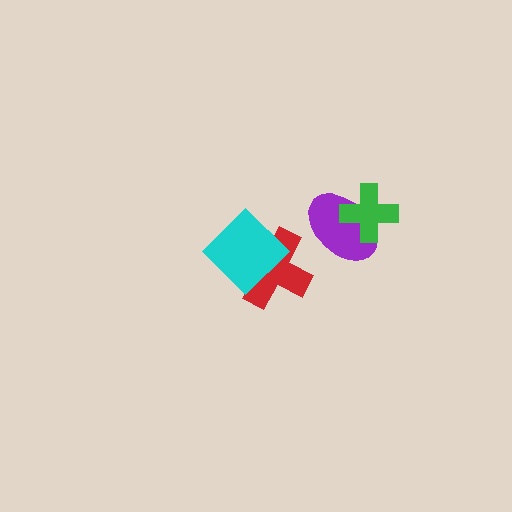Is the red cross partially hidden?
Yes, it is partially covered by another shape.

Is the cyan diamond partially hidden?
No, no other shape covers it.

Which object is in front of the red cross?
The cyan diamond is in front of the red cross.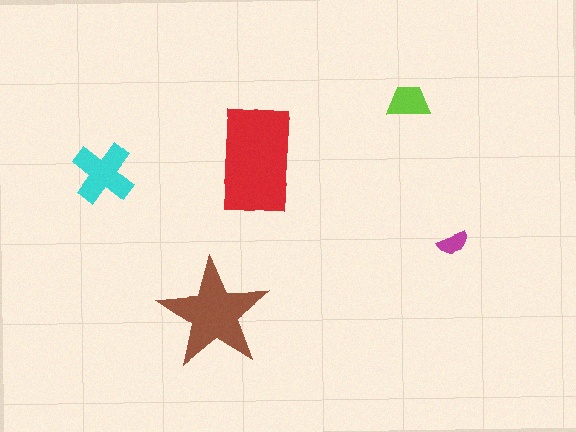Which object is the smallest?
The magenta semicircle.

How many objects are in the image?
There are 5 objects in the image.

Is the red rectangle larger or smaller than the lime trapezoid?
Larger.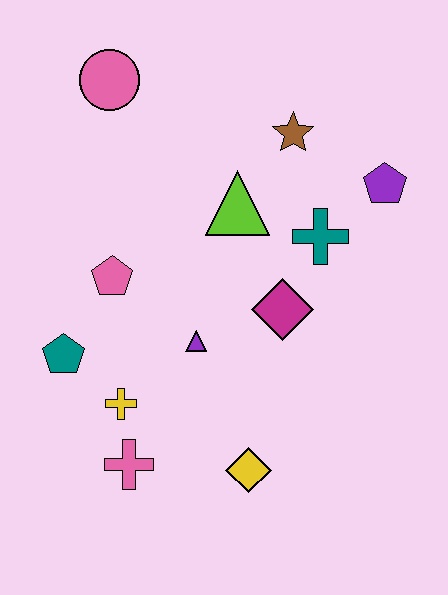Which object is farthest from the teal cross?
The pink cross is farthest from the teal cross.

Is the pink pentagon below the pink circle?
Yes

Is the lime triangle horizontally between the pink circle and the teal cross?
Yes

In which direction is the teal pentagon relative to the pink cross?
The teal pentagon is above the pink cross.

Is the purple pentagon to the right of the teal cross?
Yes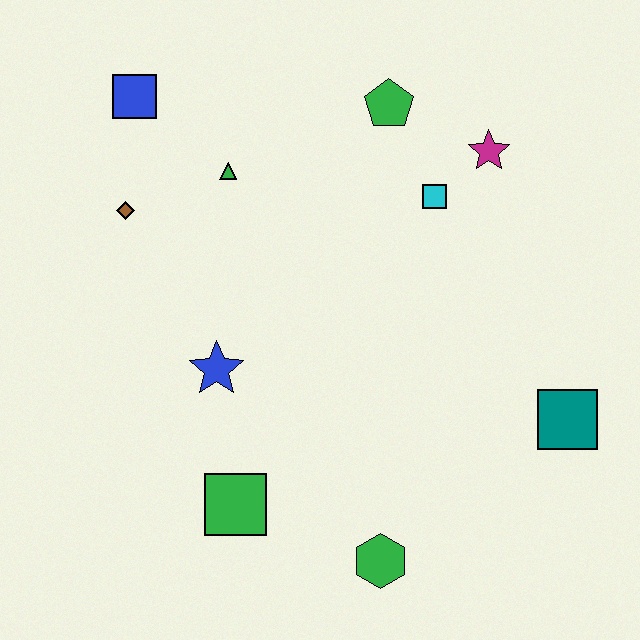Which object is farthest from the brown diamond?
The teal square is farthest from the brown diamond.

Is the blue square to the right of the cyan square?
No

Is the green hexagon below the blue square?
Yes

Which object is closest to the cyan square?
The magenta star is closest to the cyan square.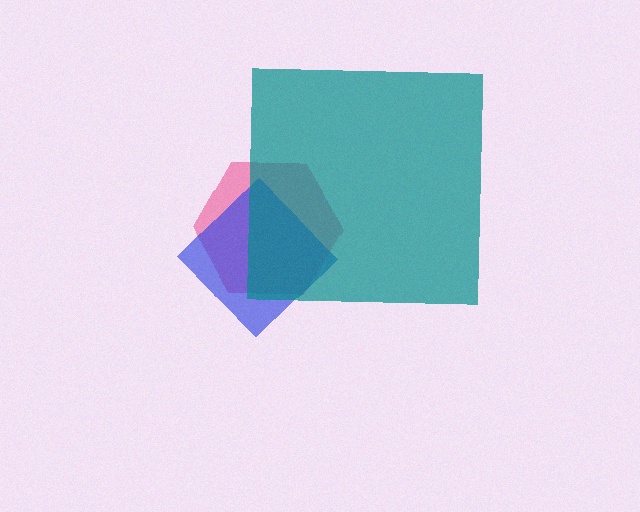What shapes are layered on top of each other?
The layered shapes are: a pink hexagon, a blue diamond, a teal square.